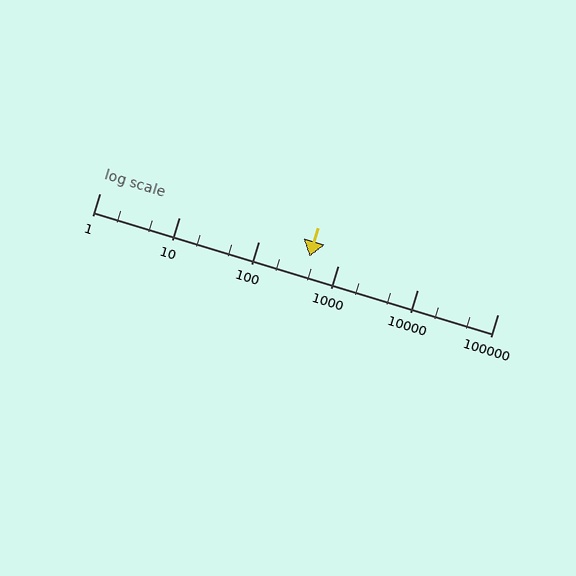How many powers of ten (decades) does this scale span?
The scale spans 5 decades, from 1 to 100000.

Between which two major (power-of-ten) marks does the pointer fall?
The pointer is between 100 and 1000.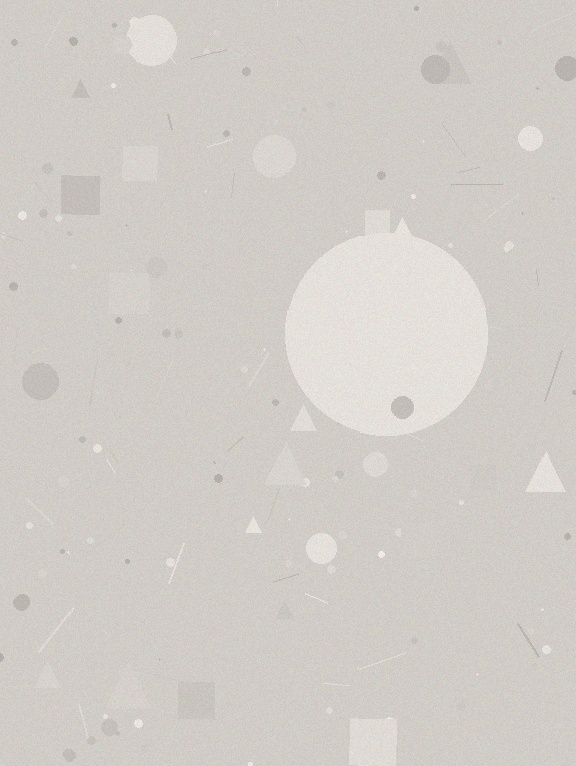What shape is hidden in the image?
A circle is hidden in the image.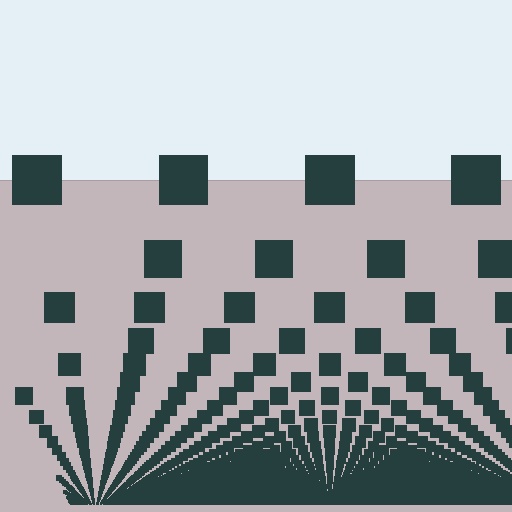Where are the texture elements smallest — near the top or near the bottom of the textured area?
Near the bottom.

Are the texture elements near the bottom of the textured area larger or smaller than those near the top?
Smaller. The gradient is inverted — elements near the bottom are smaller and denser.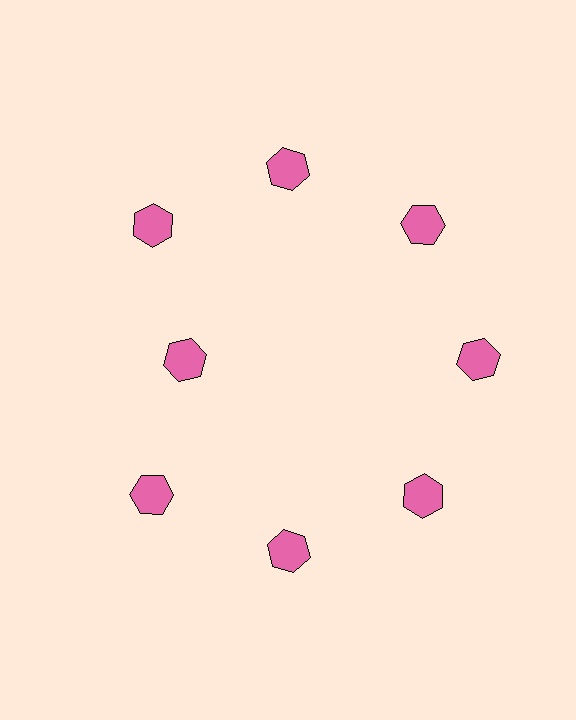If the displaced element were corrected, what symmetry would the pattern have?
It would have 8-fold rotational symmetry — the pattern would map onto itself every 45 degrees.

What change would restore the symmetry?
The symmetry would be restored by moving it outward, back onto the ring so that all 8 hexagons sit at equal angles and equal distance from the center.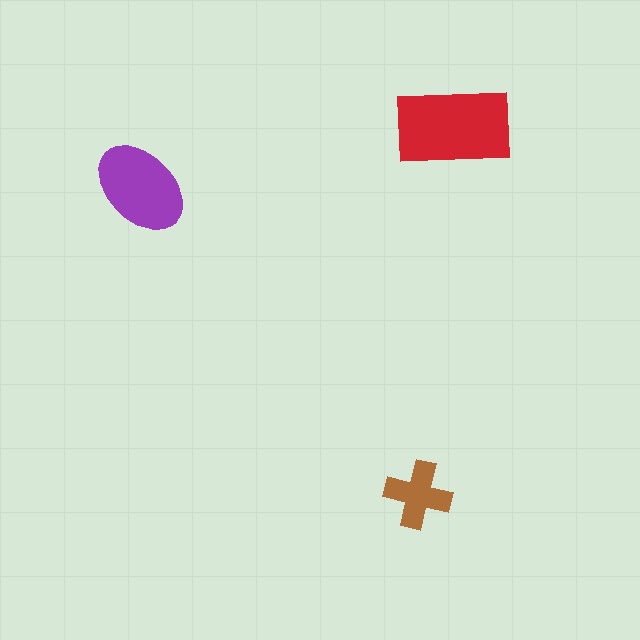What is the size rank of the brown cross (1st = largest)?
3rd.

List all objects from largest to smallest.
The red rectangle, the purple ellipse, the brown cross.